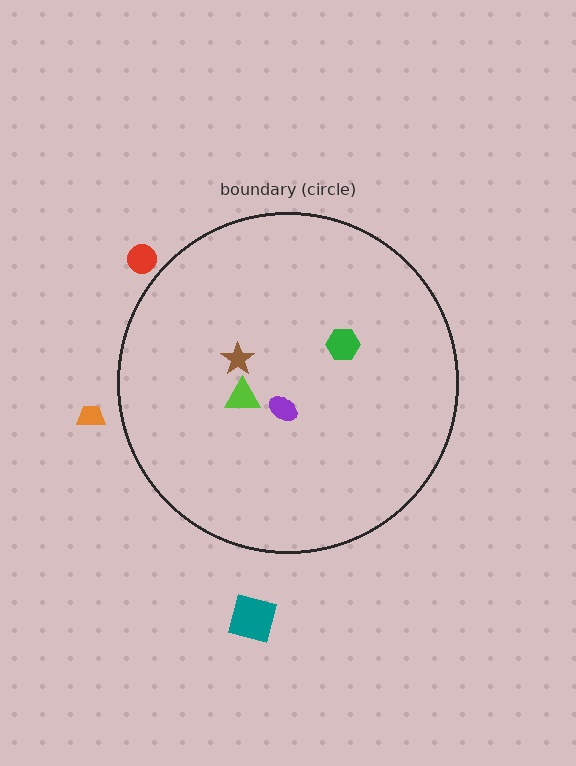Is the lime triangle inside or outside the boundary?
Inside.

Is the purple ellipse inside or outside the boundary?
Inside.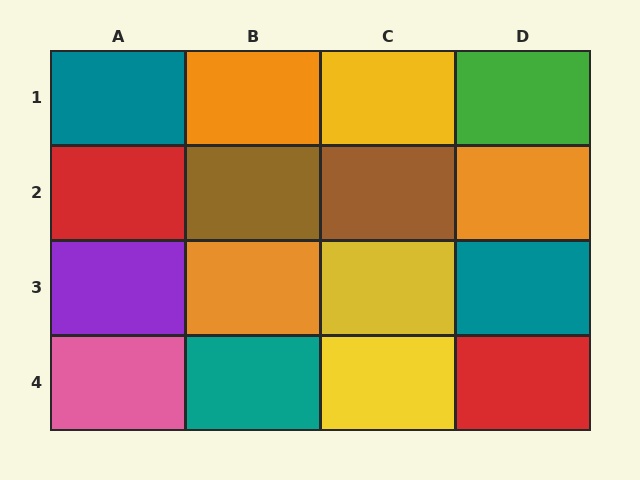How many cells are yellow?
3 cells are yellow.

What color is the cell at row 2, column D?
Orange.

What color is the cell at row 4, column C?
Yellow.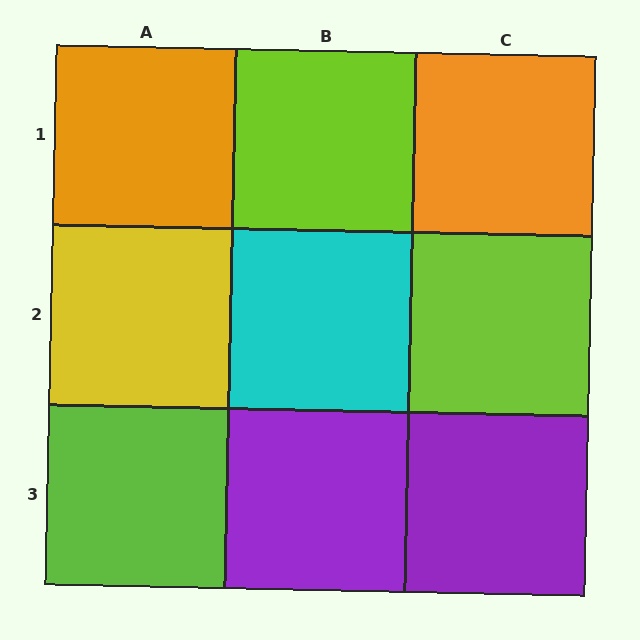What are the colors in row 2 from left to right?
Yellow, cyan, lime.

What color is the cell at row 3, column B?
Purple.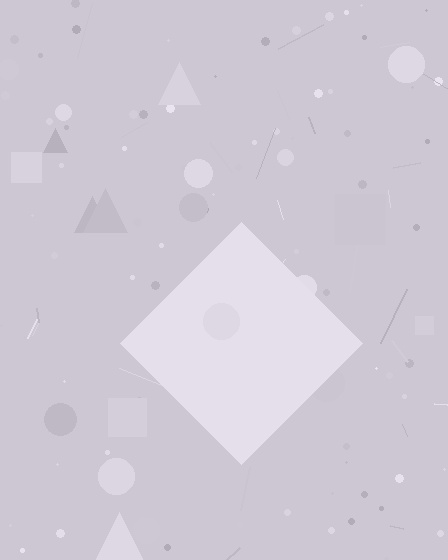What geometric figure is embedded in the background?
A diamond is embedded in the background.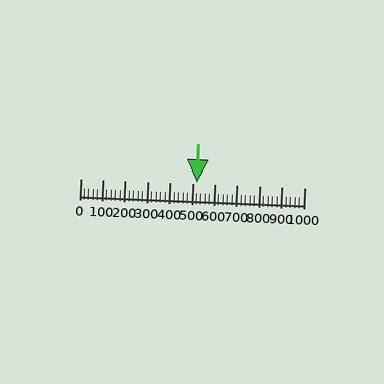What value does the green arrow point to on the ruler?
The green arrow points to approximately 520.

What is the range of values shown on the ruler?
The ruler shows values from 0 to 1000.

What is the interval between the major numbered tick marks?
The major tick marks are spaced 100 units apart.